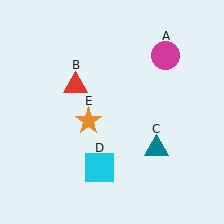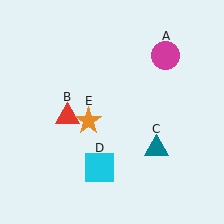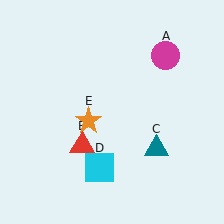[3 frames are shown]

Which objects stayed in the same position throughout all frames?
Magenta circle (object A) and teal triangle (object C) and cyan square (object D) and orange star (object E) remained stationary.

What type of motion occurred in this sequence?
The red triangle (object B) rotated counterclockwise around the center of the scene.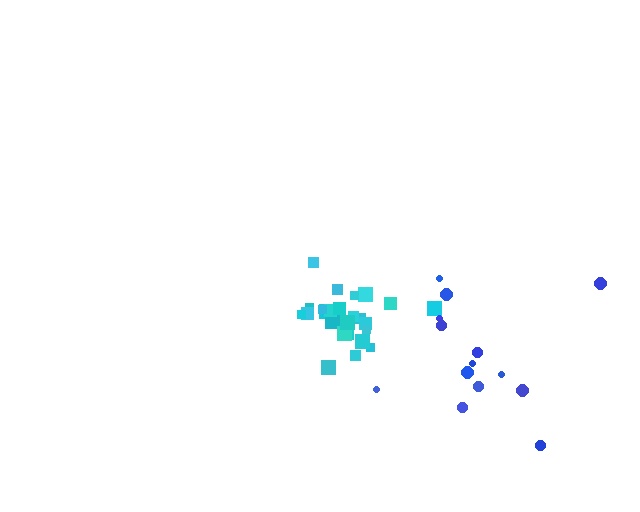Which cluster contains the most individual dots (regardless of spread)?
Cyan (26).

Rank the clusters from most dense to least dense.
cyan, blue.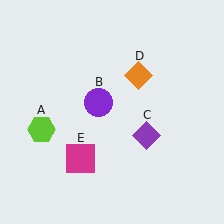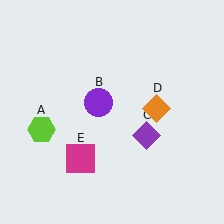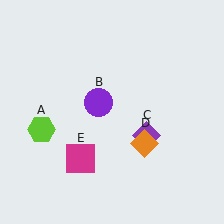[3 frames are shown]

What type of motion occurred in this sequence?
The orange diamond (object D) rotated clockwise around the center of the scene.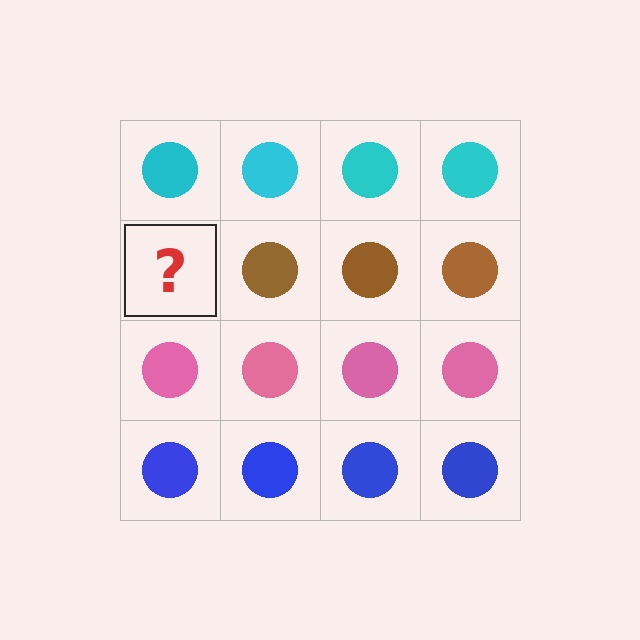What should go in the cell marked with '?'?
The missing cell should contain a brown circle.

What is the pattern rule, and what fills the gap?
The rule is that each row has a consistent color. The gap should be filled with a brown circle.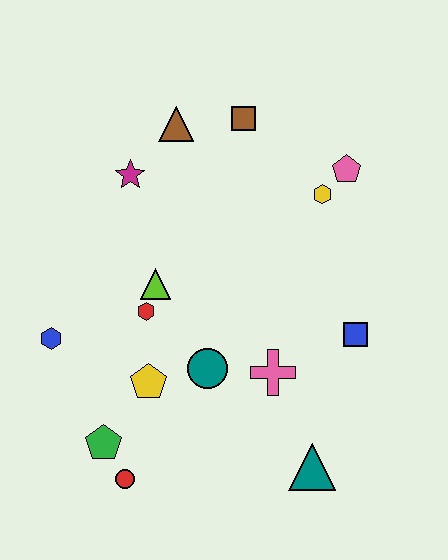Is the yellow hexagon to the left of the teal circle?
No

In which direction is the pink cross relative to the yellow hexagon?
The pink cross is below the yellow hexagon.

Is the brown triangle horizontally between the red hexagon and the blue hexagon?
No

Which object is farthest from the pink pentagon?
The red circle is farthest from the pink pentagon.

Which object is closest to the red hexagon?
The lime triangle is closest to the red hexagon.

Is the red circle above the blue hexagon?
No